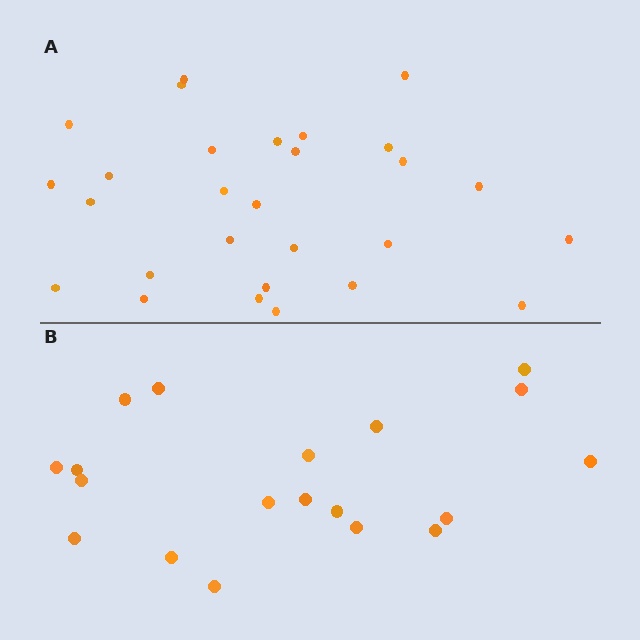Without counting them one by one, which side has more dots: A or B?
Region A (the top region) has more dots.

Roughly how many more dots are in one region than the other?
Region A has roughly 8 or so more dots than region B.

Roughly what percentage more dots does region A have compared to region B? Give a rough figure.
About 45% more.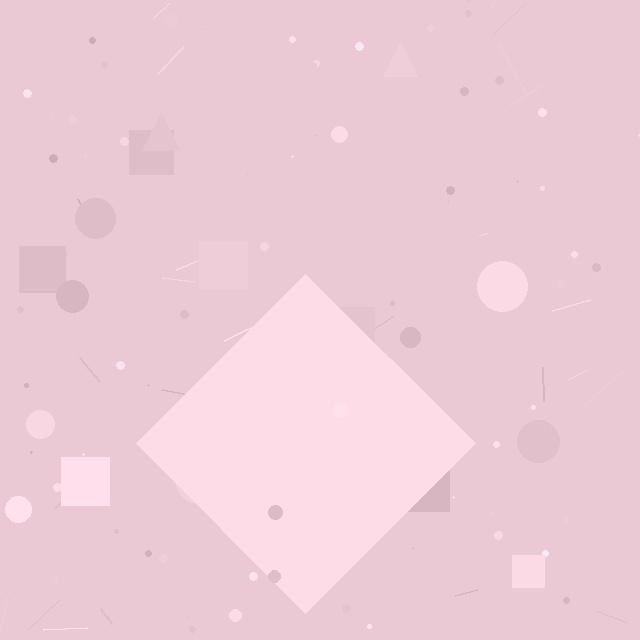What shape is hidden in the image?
A diamond is hidden in the image.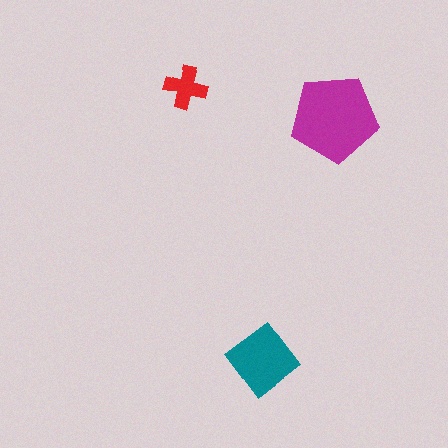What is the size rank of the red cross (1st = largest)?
3rd.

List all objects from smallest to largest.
The red cross, the teal diamond, the magenta pentagon.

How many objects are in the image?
There are 3 objects in the image.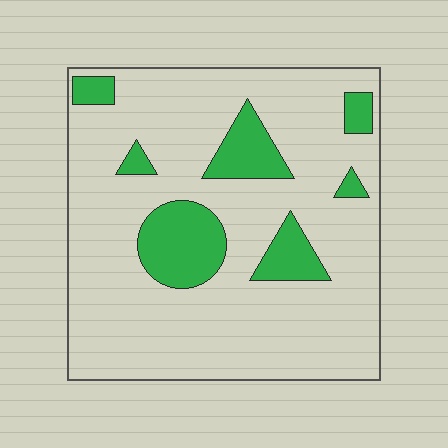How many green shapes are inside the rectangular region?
7.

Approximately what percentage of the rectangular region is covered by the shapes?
Approximately 15%.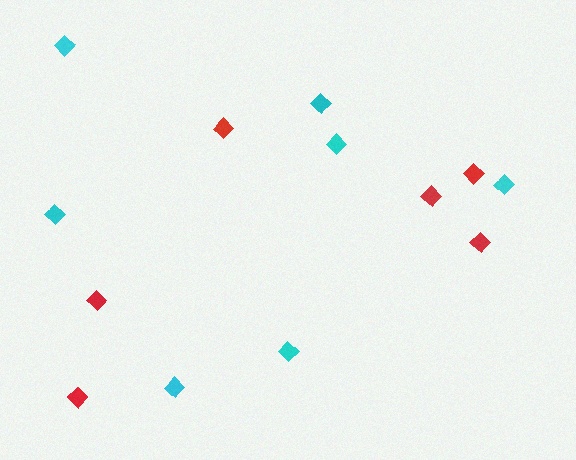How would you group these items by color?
There are 2 groups: one group of red diamonds (6) and one group of cyan diamonds (7).